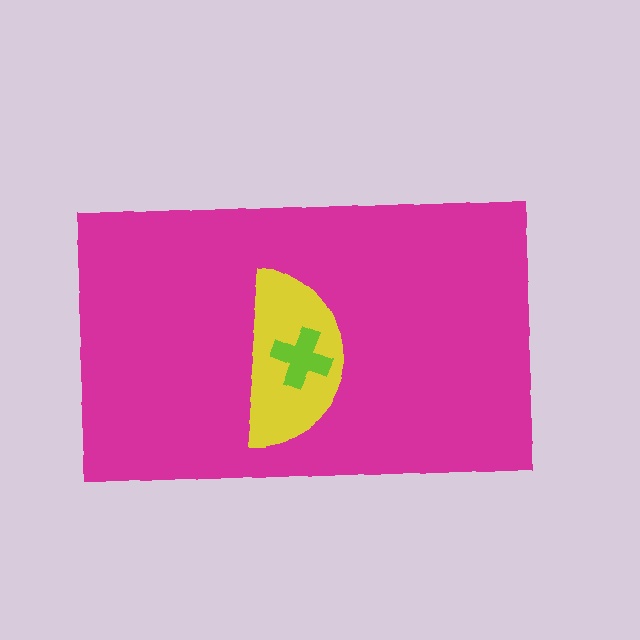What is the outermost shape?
The magenta rectangle.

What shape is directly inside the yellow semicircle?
The lime cross.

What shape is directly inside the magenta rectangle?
The yellow semicircle.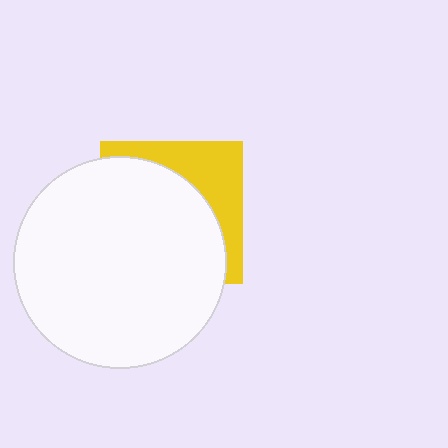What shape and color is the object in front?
The object in front is a white circle.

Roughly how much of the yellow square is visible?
A small part of it is visible (roughly 33%).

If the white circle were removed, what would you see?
You would see the complete yellow square.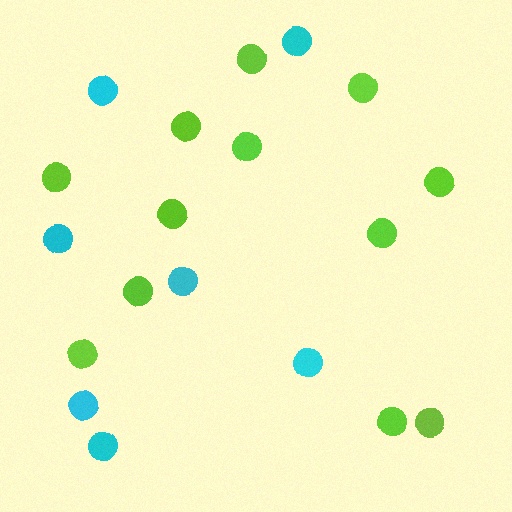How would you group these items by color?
There are 2 groups: one group of lime circles (12) and one group of cyan circles (7).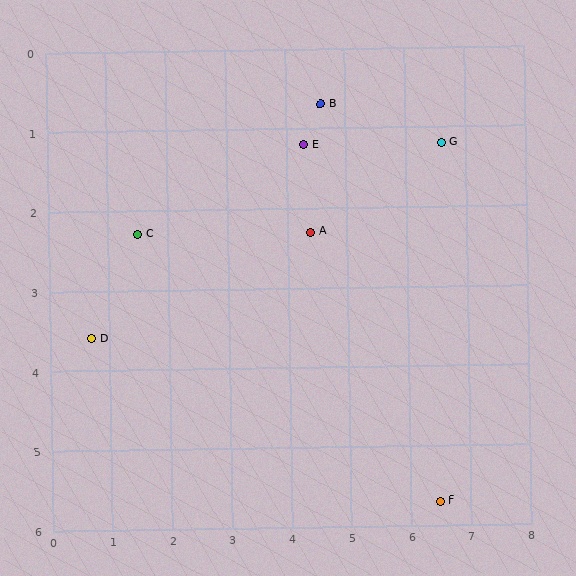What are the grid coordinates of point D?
Point D is at approximately (0.7, 3.6).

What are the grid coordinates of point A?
Point A is at approximately (4.4, 2.3).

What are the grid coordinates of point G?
Point G is at approximately (6.6, 1.2).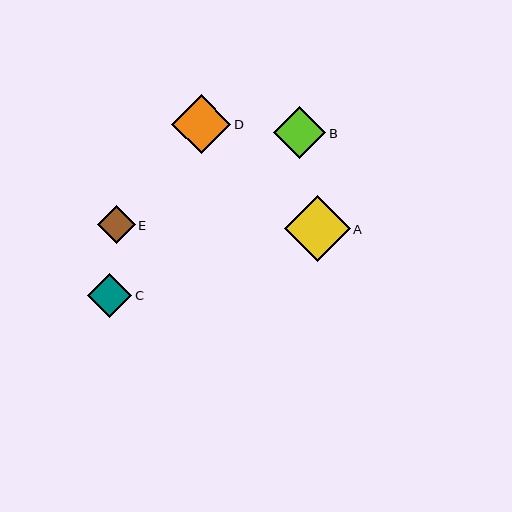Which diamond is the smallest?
Diamond E is the smallest with a size of approximately 38 pixels.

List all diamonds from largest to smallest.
From largest to smallest: A, D, B, C, E.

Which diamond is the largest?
Diamond A is the largest with a size of approximately 66 pixels.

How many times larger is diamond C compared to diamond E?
Diamond C is approximately 1.2 times the size of diamond E.